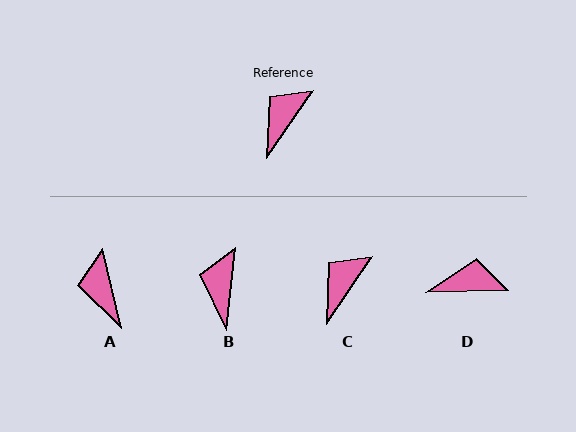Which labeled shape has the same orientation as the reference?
C.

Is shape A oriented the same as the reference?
No, it is off by about 48 degrees.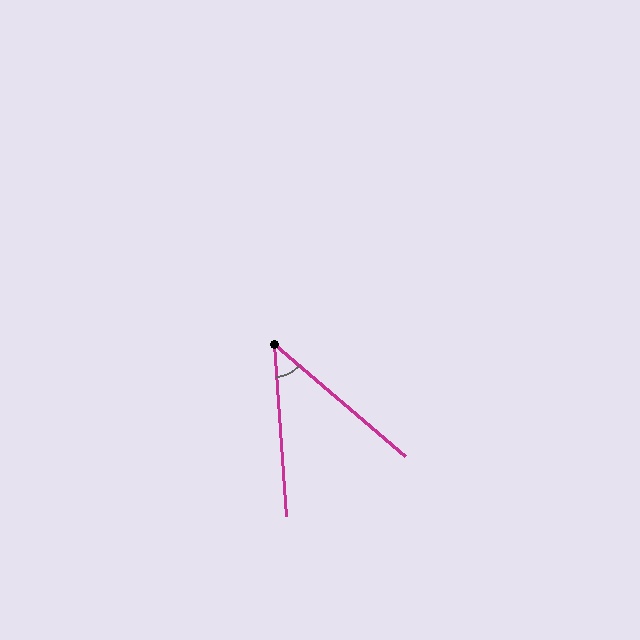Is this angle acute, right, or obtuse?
It is acute.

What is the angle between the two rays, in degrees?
Approximately 45 degrees.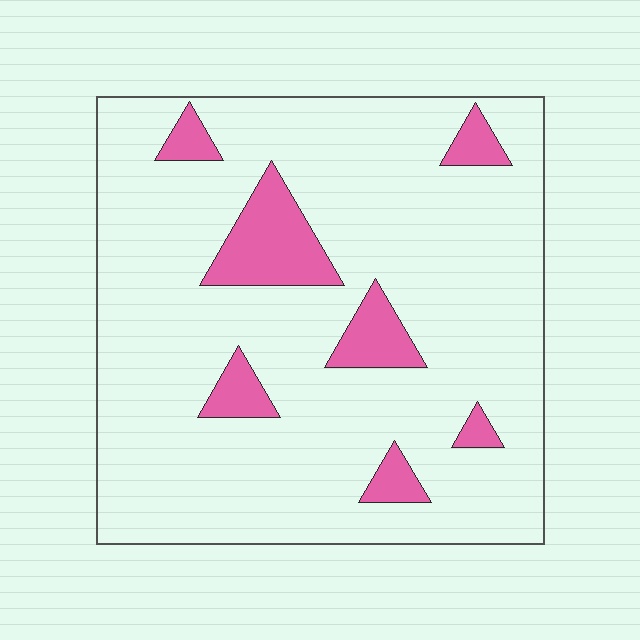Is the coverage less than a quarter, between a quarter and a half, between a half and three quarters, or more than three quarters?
Less than a quarter.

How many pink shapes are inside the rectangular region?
7.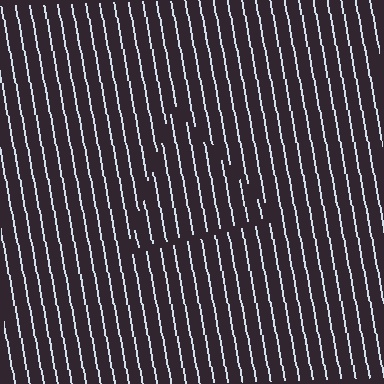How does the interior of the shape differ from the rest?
The interior of the shape contains the same grating, shifted by half a period — the contour is defined by the phase discontinuity where line-ends from the inner and outer gratings abut.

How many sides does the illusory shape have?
3 sides — the line-ends trace a triangle.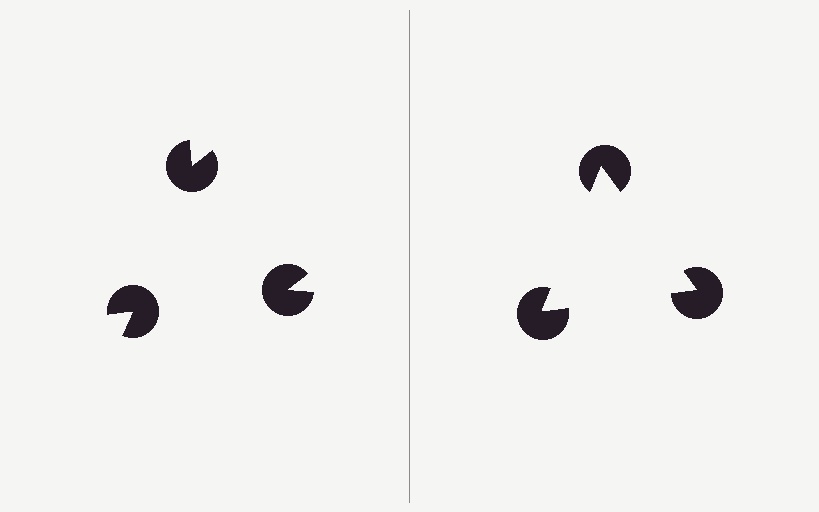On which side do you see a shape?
An illusory triangle appears on the right side. On the left side the wedge cuts are rotated, so no coherent shape forms.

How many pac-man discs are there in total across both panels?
6 — 3 on each side.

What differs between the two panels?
The pac-man discs are positioned identically on both sides; only the wedge orientations differ. On the right they align to a triangle; on the left they are misaligned.